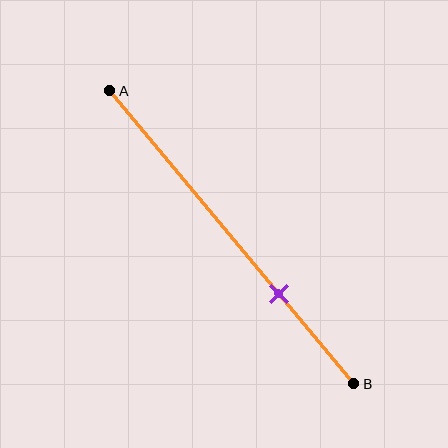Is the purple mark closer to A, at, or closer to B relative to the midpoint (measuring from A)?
The purple mark is closer to point B than the midpoint of segment AB.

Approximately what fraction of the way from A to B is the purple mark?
The purple mark is approximately 70% of the way from A to B.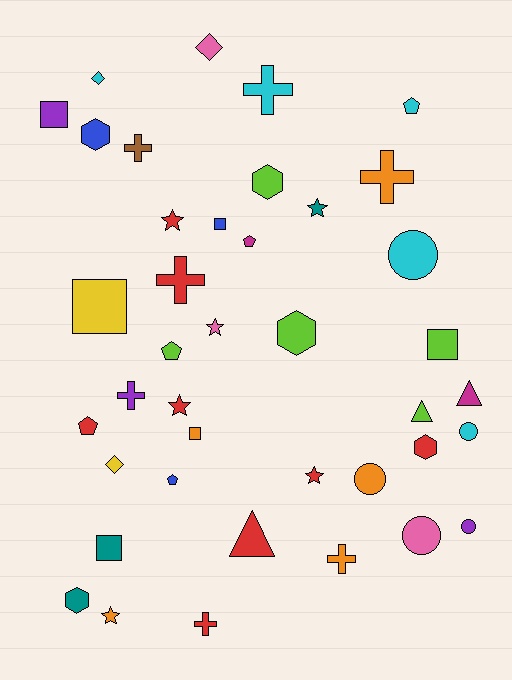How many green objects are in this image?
There are no green objects.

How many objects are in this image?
There are 40 objects.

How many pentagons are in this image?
There are 5 pentagons.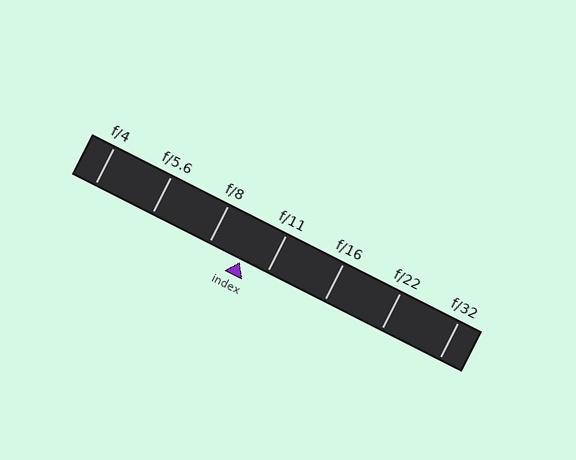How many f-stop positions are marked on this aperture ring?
There are 7 f-stop positions marked.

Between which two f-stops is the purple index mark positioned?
The index mark is between f/8 and f/11.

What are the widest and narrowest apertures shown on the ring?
The widest aperture shown is f/4 and the narrowest is f/32.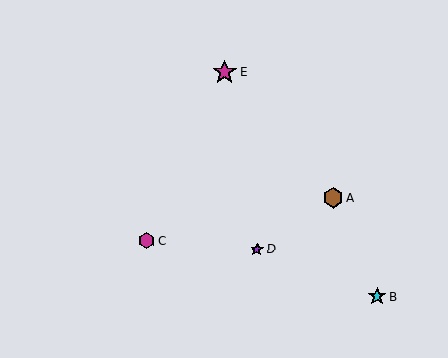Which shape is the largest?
The magenta star (labeled E) is the largest.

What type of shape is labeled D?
Shape D is a purple star.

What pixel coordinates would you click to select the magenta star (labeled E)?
Click at (224, 72) to select the magenta star E.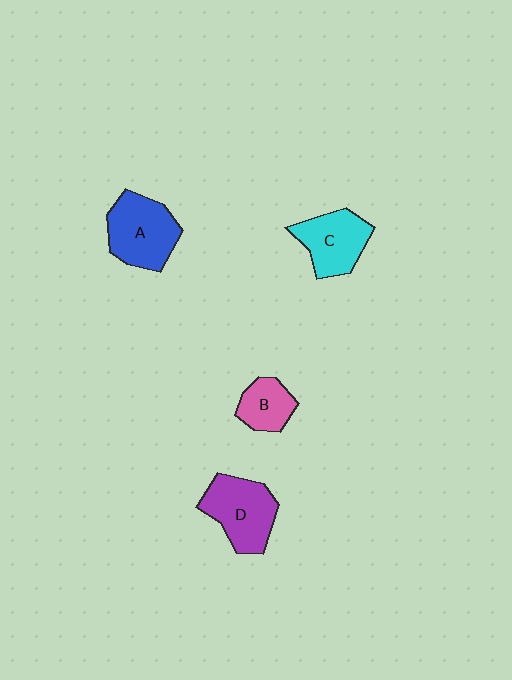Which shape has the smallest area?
Shape B (pink).